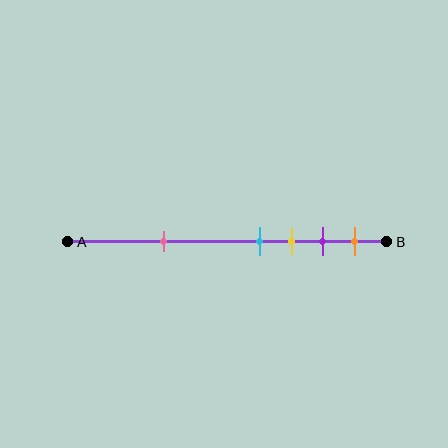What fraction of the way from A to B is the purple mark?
The purple mark is approximately 80% (0.8) of the way from A to B.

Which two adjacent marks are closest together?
The cyan and yellow marks are the closest adjacent pair.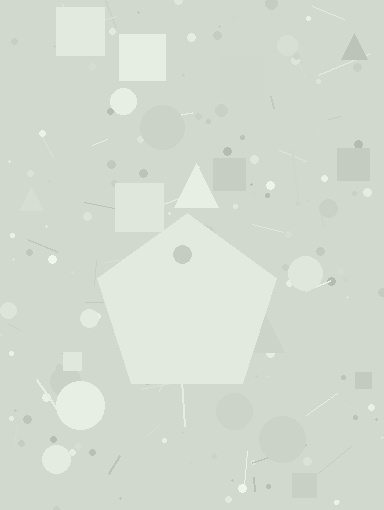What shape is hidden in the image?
A pentagon is hidden in the image.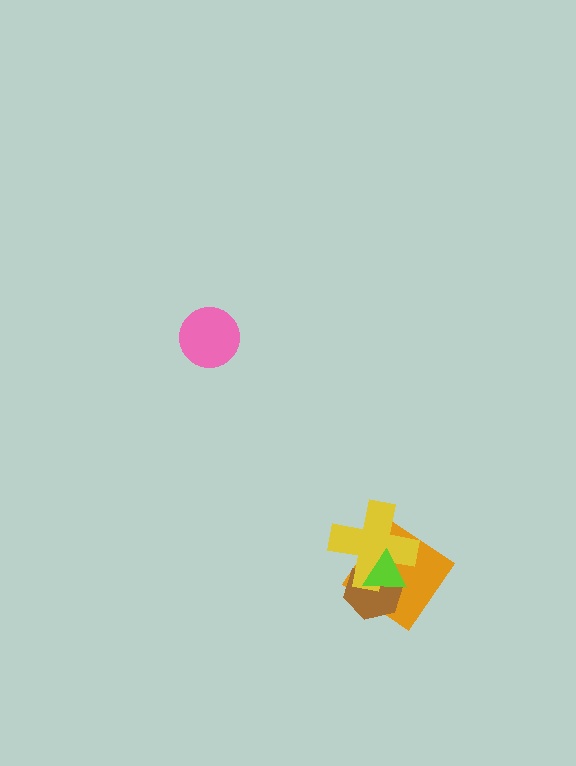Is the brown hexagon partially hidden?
Yes, it is partially covered by another shape.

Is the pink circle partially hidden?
No, no other shape covers it.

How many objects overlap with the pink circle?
0 objects overlap with the pink circle.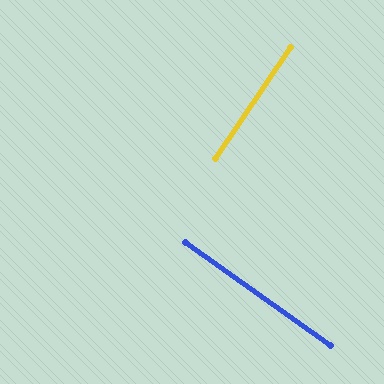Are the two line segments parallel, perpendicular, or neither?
Perpendicular — they meet at approximately 89°.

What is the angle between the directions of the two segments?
Approximately 89 degrees.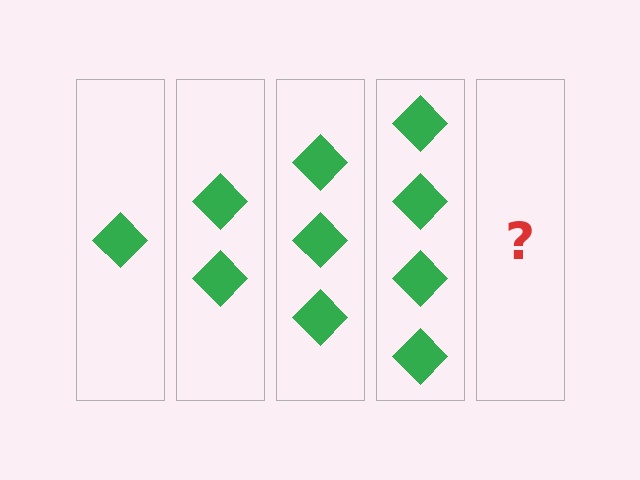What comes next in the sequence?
The next element should be 5 diamonds.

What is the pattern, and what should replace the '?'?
The pattern is that each step adds one more diamond. The '?' should be 5 diamonds.